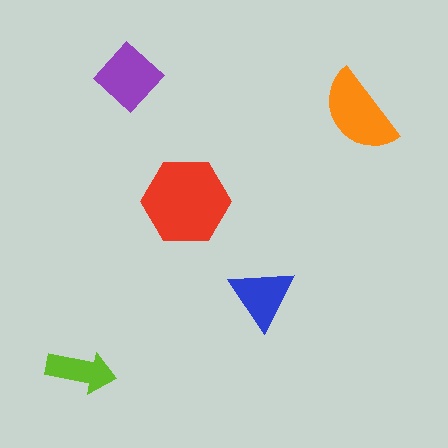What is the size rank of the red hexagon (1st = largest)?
1st.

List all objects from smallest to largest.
The lime arrow, the blue triangle, the purple diamond, the orange semicircle, the red hexagon.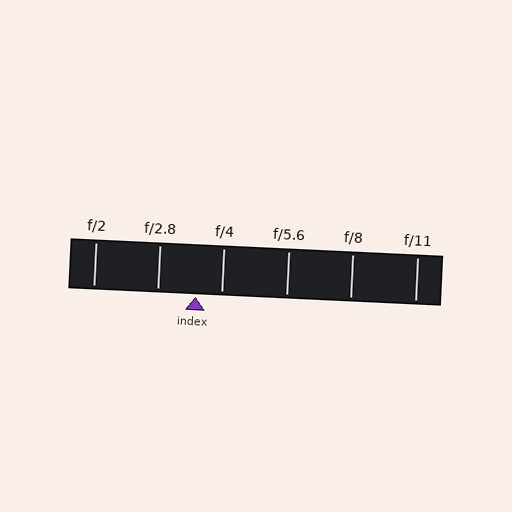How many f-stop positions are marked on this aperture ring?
There are 6 f-stop positions marked.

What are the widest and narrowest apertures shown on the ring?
The widest aperture shown is f/2 and the narrowest is f/11.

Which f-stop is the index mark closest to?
The index mark is closest to f/4.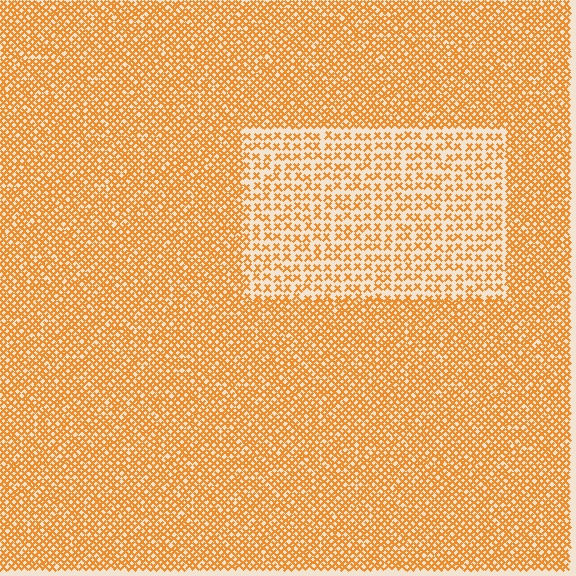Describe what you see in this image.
The image contains small orange elements arranged at two different densities. A rectangle-shaped region is visible where the elements are less densely packed than the surrounding area.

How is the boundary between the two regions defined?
The boundary is defined by a change in element density (approximately 2.0x ratio). All elements are the same color, size, and shape.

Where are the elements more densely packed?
The elements are more densely packed outside the rectangle boundary.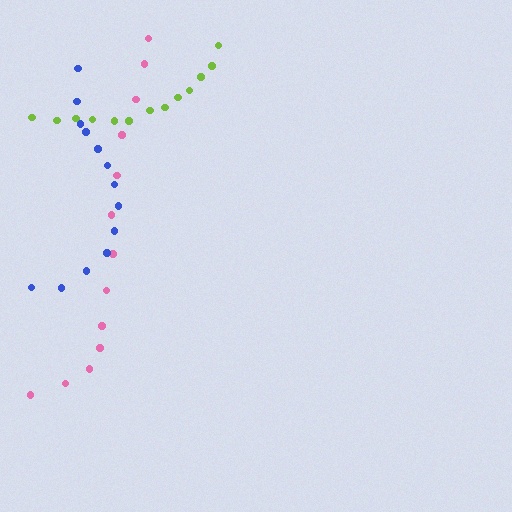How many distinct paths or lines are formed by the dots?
There are 3 distinct paths.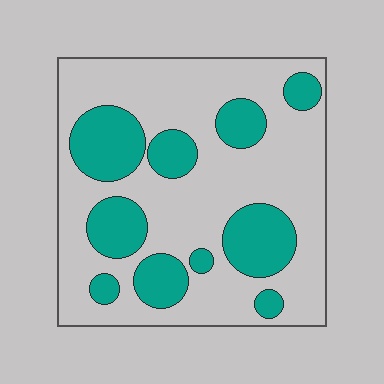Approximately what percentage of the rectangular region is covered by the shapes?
Approximately 30%.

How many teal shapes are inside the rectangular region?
10.